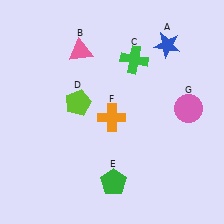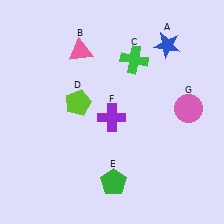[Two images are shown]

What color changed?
The cross (F) changed from orange in Image 1 to purple in Image 2.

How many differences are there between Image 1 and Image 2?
There is 1 difference between the two images.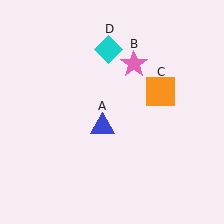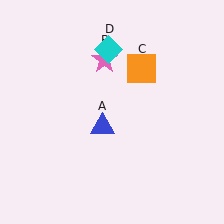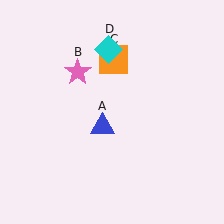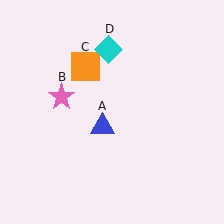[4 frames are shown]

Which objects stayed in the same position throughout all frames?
Blue triangle (object A) and cyan diamond (object D) remained stationary.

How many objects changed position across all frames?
2 objects changed position: pink star (object B), orange square (object C).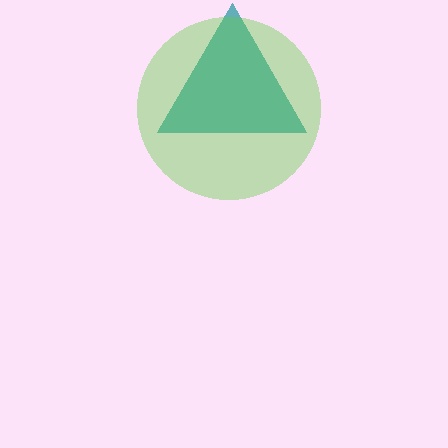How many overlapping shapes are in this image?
There are 2 overlapping shapes in the image.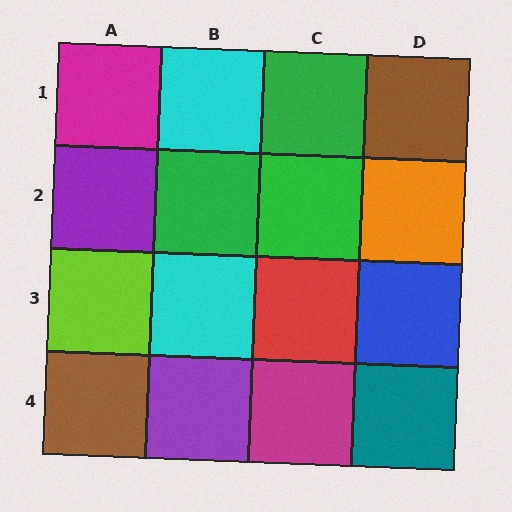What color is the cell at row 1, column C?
Green.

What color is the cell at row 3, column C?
Red.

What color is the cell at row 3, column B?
Cyan.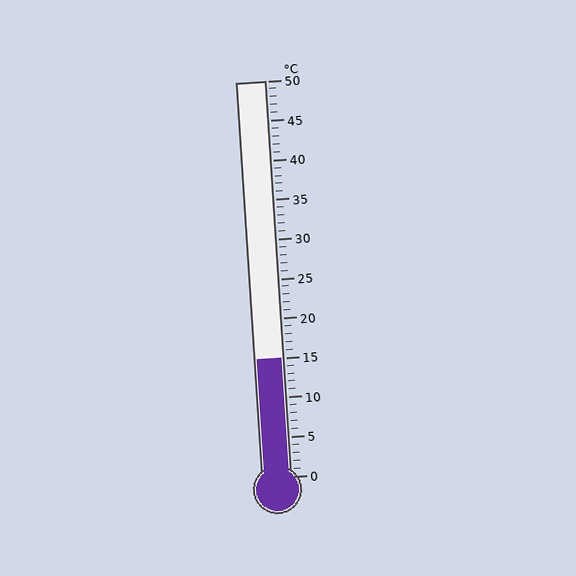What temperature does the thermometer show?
The thermometer shows approximately 15°C.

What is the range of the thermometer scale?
The thermometer scale ranges from 0°C to 50°C.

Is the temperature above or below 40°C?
The temperature is below 40°C.